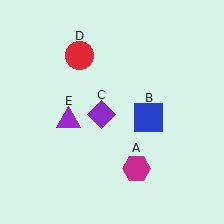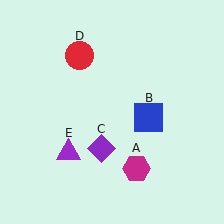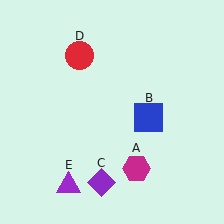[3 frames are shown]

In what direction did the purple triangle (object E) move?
The purple triangle (object E) moved down.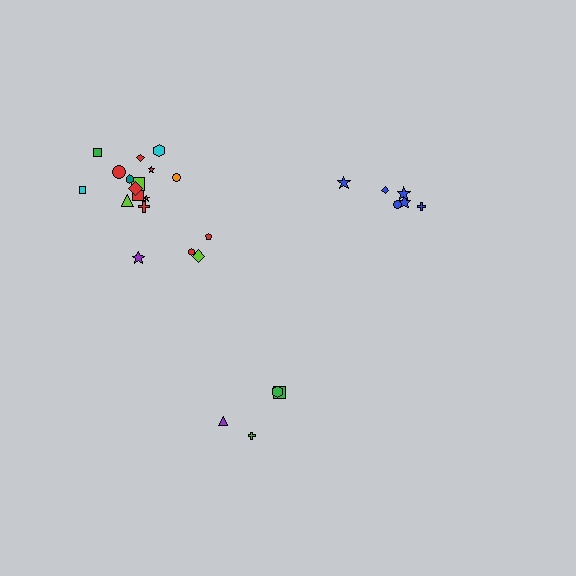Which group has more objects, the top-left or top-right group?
The top-left group.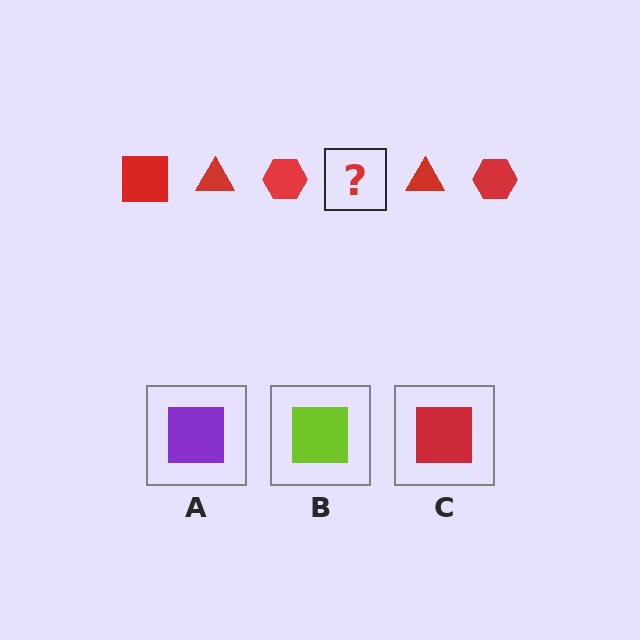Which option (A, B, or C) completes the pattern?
C.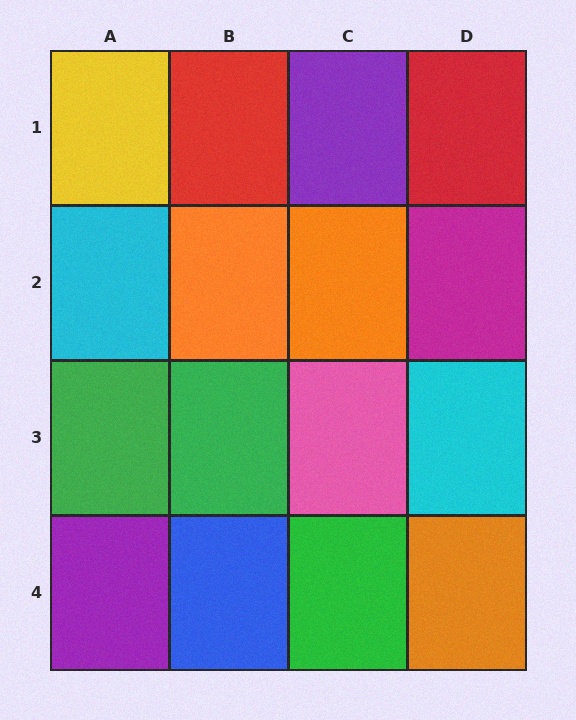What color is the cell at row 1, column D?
Red.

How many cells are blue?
1 cell is blue.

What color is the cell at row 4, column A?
Purple.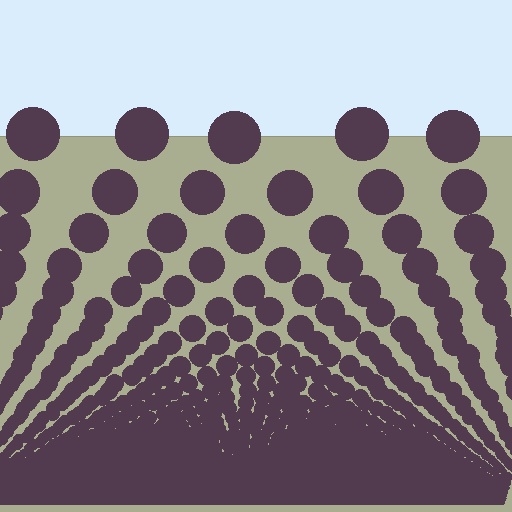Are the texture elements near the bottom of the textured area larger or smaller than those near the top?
Smaller. The gradient is inverted — elements near the bottom are smaller and denser.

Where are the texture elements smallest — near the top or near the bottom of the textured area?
Near the bottom.